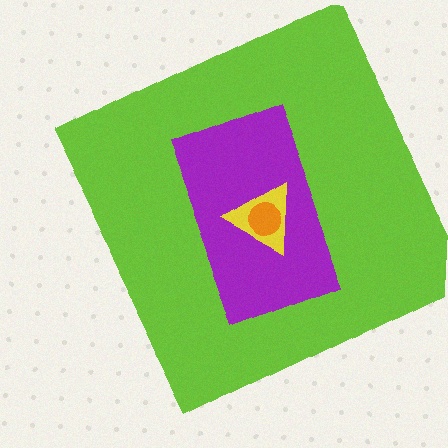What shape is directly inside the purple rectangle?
The yellow triangle.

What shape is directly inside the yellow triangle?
The orange circle.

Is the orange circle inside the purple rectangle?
Yes.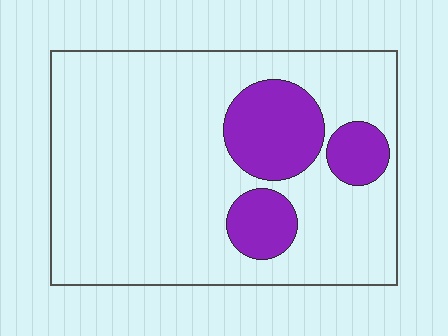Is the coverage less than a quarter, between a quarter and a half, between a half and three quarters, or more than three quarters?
Less than a quarter.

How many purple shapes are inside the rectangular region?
3.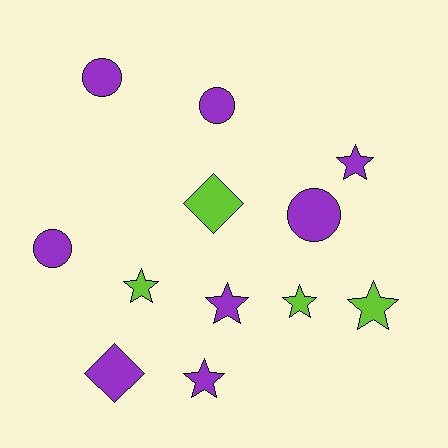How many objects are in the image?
There are 12 objects.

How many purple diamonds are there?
There is 1 purple diamond.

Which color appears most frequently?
Purple, with 8 objects.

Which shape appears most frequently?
Star, with 6 objects.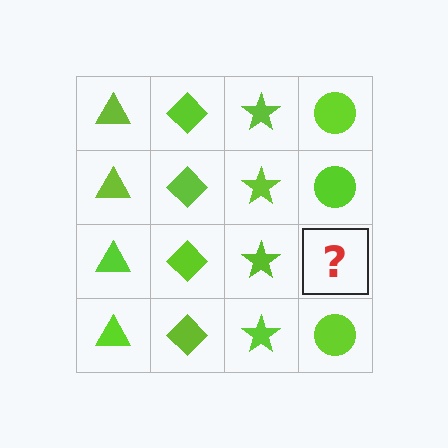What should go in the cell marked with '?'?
The missing cell should contain a lime circle.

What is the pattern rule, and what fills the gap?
The rule is that each column has a consistent shape. The gap should be filled with a lime circle.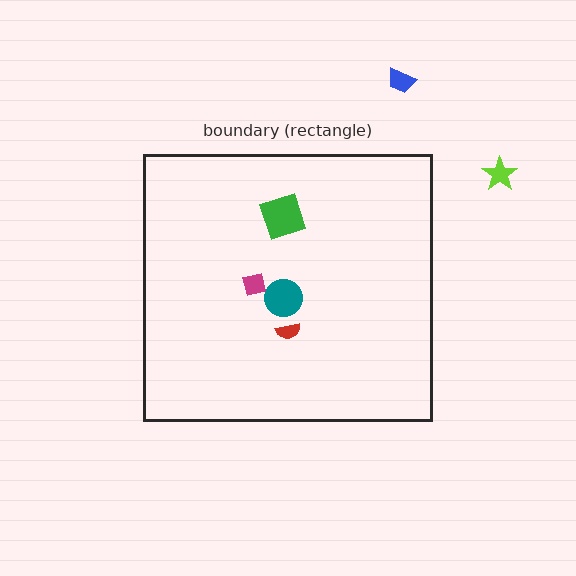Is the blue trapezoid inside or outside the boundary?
Outside.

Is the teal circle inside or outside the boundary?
Inside.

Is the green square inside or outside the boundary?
Inside.